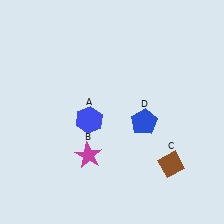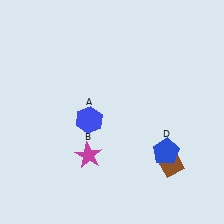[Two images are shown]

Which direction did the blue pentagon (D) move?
The blue pentagon (D) moved down.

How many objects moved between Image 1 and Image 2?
1 object moved between the two images.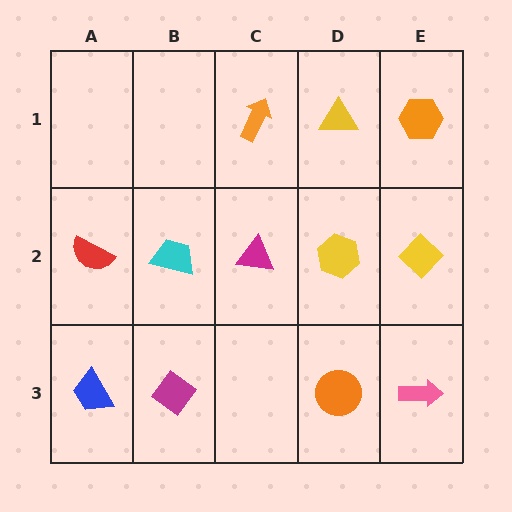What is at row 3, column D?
An orange circle.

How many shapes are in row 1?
3 shapes.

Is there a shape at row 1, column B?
No, that cell is empty.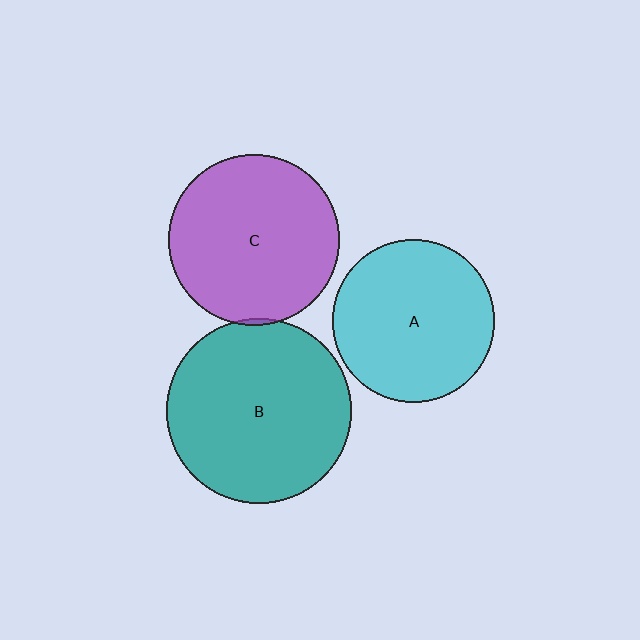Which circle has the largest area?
Circle B (teal).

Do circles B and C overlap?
Yes.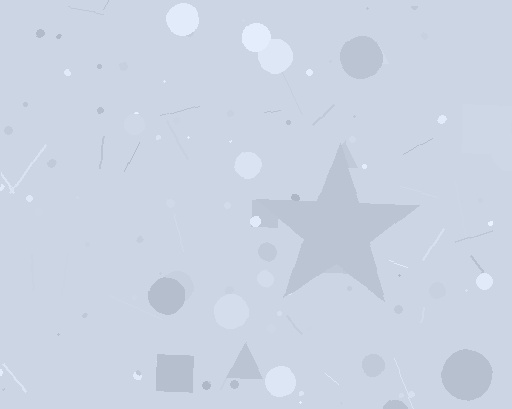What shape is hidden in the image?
A star is hidden in the image.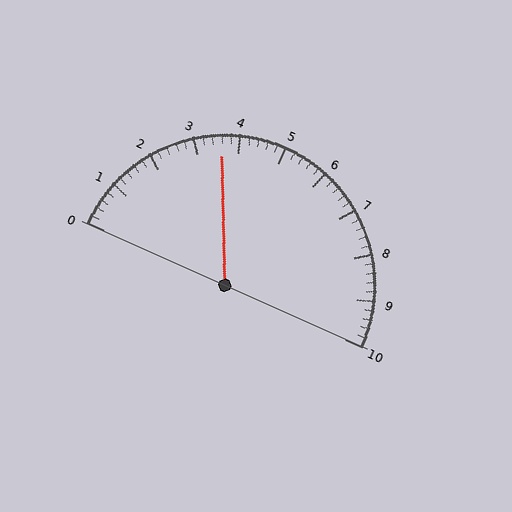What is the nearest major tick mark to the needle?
The nearest major tick mark is 4.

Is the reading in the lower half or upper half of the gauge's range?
The reading is in the lower half of the range (0 to 10).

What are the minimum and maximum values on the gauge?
The gauge ranges from 0 to 10.